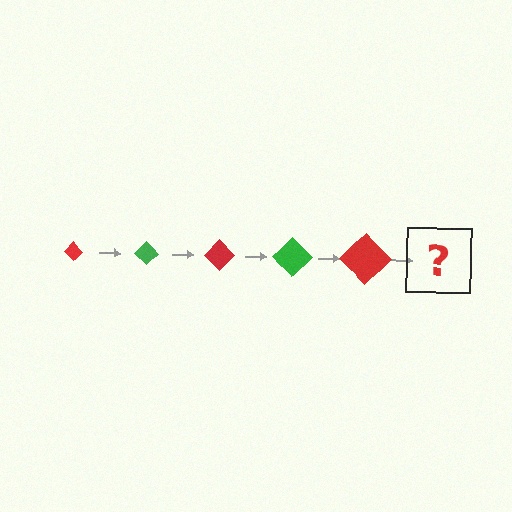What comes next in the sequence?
The next element should be a green diamond, larger than the previous one.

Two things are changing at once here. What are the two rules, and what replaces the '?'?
The two rules are that the diamond grows larger each step and the color cycles through red and green. The '?' should be a green diamond, larger than the previous one.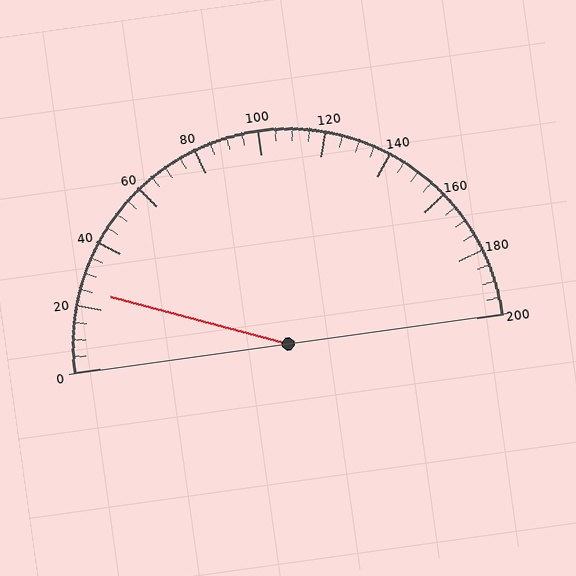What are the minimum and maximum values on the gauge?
The gauge ranges from 0 to 200.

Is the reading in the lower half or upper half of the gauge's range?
The reading is in the lower half of the range (0 to 200).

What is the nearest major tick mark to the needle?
The nearest major tick mark is 20.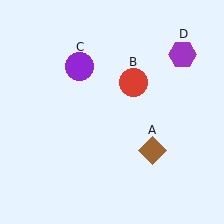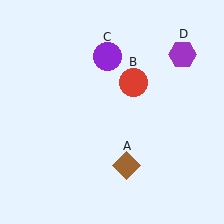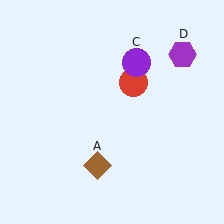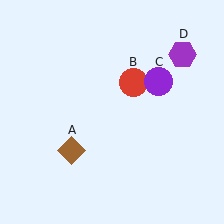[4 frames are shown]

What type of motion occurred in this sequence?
The brown diamond (object A), purple circle (object C) rotated clockwise around the center of the scene.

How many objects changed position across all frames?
2 objects changed position: brown diamond (object A), purple circle (object C).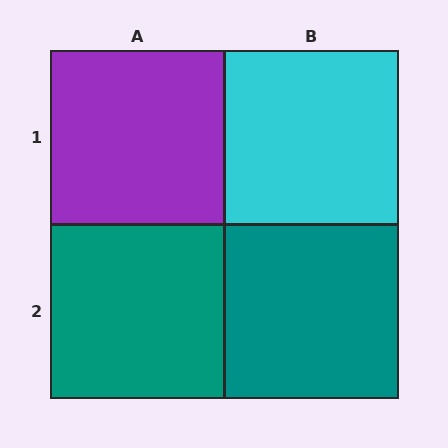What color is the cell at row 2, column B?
Teal.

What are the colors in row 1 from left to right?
Purple, cyan.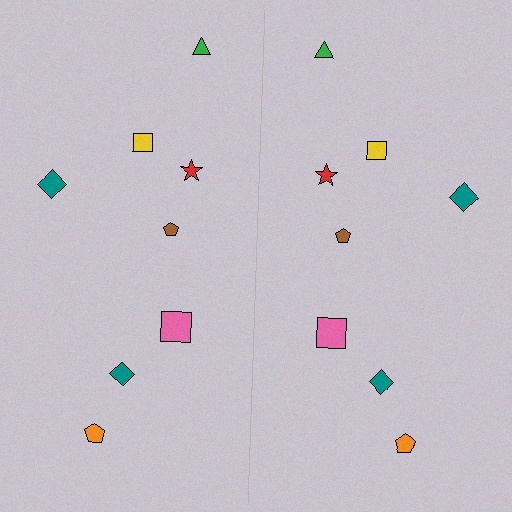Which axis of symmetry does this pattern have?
The pattern has a vertical axis of symmetry running through the center of the image.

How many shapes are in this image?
There are 16 shapes in this image.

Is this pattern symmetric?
Yes, this pattern has bilateral (reflection) symmetry.